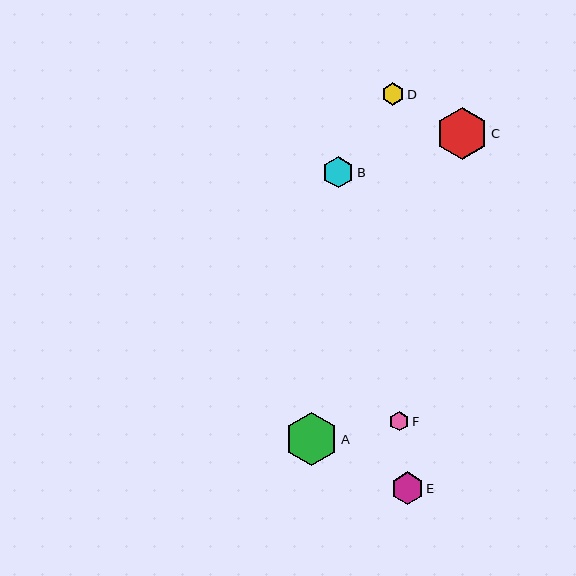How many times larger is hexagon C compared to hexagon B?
Hexagon C is approximately 1.6 times the size of hexagon B.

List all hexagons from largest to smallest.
From largest to smallest: A, C, E, B, D, F.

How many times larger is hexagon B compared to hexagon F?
Hexagon B is approximately 1.6 times the size of hexagon F.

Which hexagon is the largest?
Hexagon A is the largest with a size of approximately 53 pixels.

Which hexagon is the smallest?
Hexagon F is the smallest with a size of approximately 20 pixels.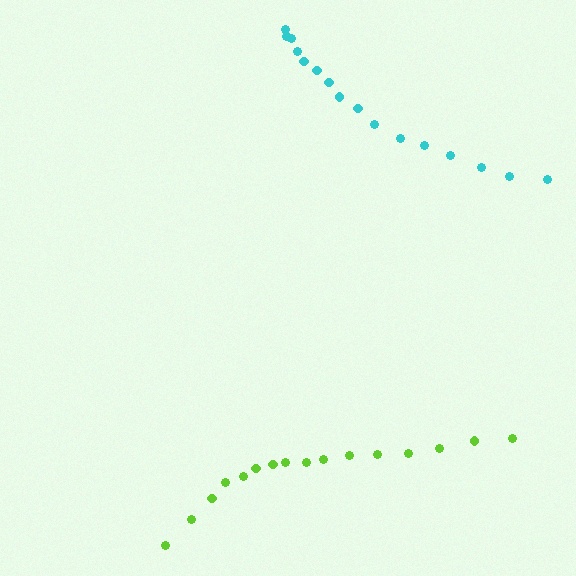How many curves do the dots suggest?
There are 2 distinct paths.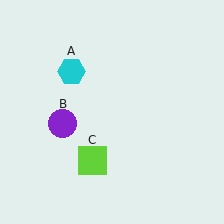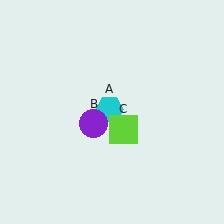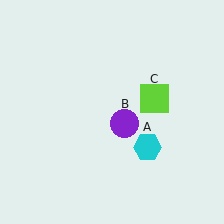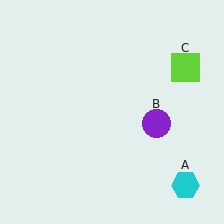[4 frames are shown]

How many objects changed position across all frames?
3 objects changed position: cyan hexagon (object A), purple circle (object B), lime square (object C).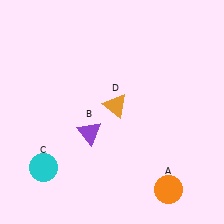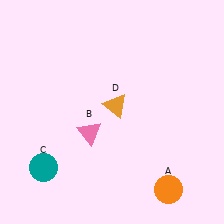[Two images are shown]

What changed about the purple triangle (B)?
In Image 1, B is purple. In Image 2, it changed to pink.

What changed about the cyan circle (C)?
In Image 1, C is cyan. In Image 2, it changed to teal.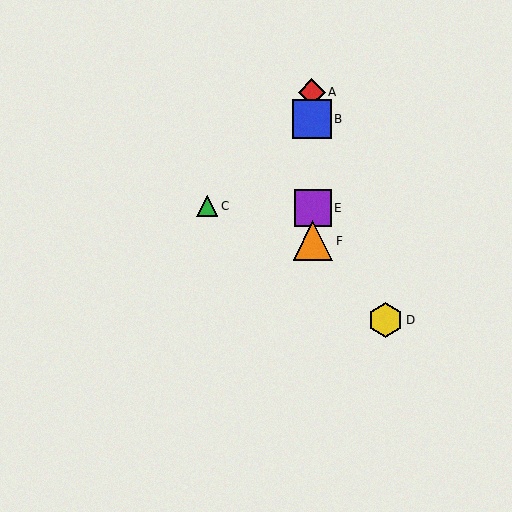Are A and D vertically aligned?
No, A is at x≈312 and D is at x≈386.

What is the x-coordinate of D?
Object D is at x≈386.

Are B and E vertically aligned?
Yes, both are at x≈312.